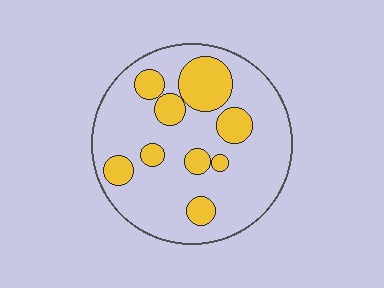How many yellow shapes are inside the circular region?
9.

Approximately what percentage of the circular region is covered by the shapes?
Approximately 25%.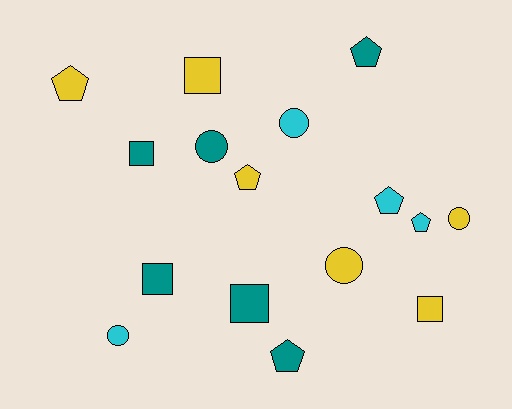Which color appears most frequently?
Teal, with 6 objects.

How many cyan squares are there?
There are no cyan squares.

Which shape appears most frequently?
Pentagon, with 6 objects.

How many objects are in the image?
There are 16 objects.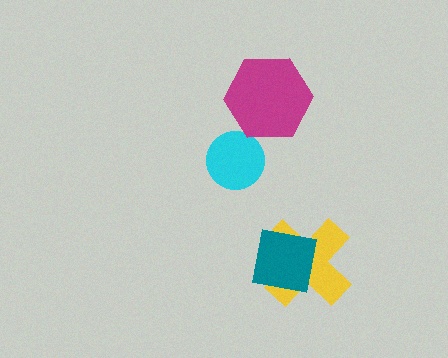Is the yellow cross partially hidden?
Yes, it is partially covered by another shape.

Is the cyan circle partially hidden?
No, no other shape covers it.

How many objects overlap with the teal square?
1 object overlaps with the teal square.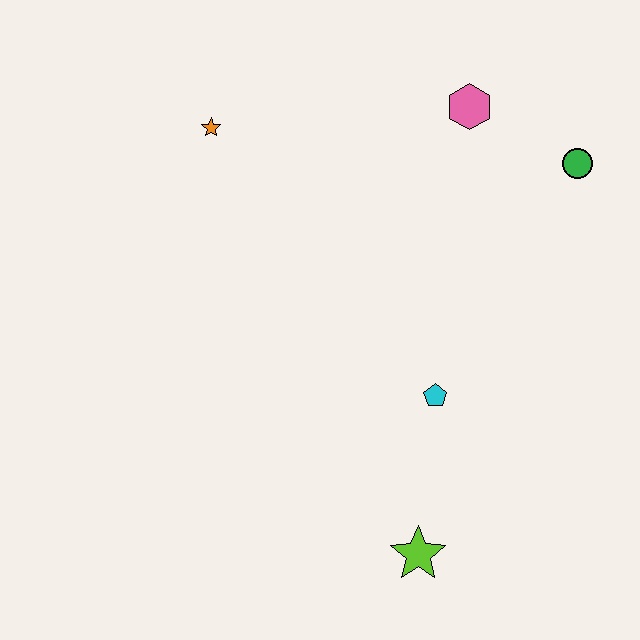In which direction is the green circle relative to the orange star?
The green circle is to the right of the orange star.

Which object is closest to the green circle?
The pink hexagon is closest to the green circle.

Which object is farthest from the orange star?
The lime star is farthest from the orange star.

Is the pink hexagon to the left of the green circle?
Yes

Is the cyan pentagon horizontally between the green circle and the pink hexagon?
No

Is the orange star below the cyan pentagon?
No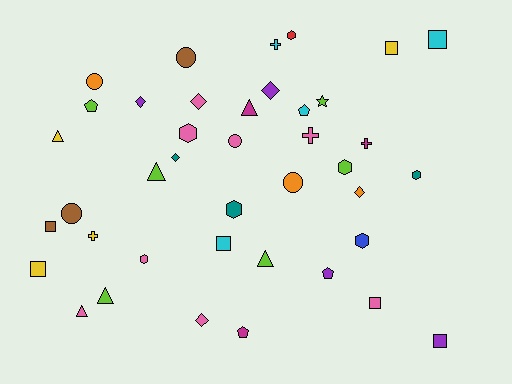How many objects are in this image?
There are 40 objects.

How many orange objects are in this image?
There are 3 orange objects.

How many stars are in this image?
There is 1 star.